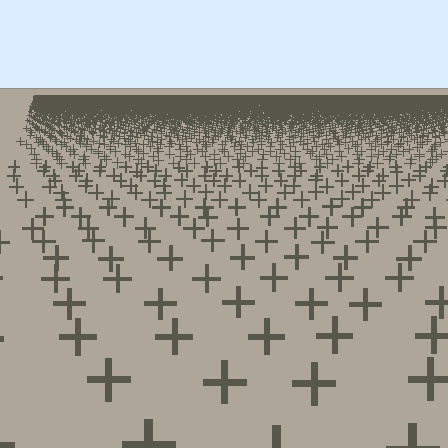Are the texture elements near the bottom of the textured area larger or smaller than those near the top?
Larger. Near the bottom, elements are closer to the viewer and appear at a bigger on-screen size.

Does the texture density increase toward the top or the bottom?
Density increases toward the top.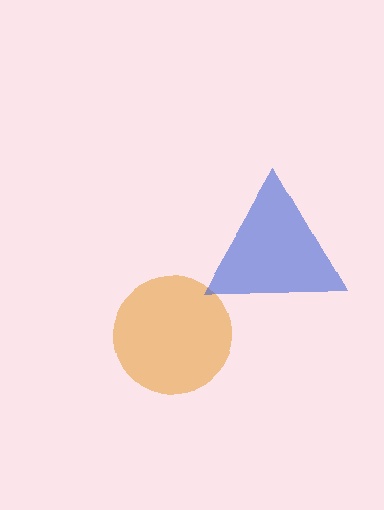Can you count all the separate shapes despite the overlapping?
Yes, there are 2 separate shapes.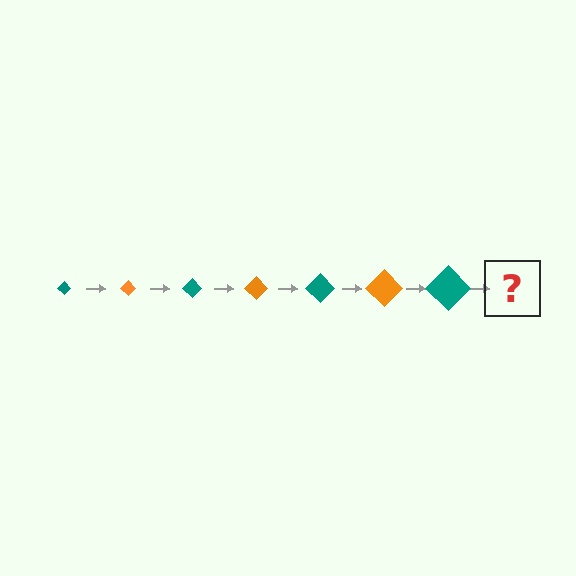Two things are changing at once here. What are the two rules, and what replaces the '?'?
The two rules are that the diamond grows larger each step and the color cycles through teal and orange. The '?' should be an orange diamond, larger than the previous one.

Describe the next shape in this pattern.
It should be an orange diamond, larger than the previous one.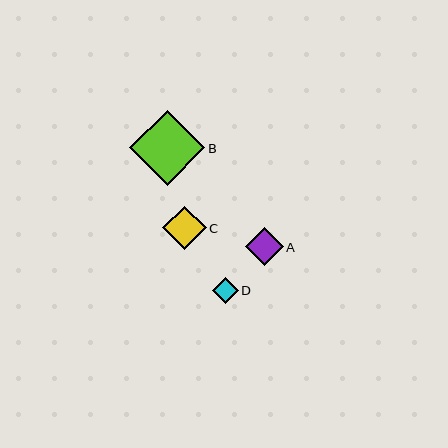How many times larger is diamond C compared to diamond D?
Diamond C is approximately 1.7 times the size of diamond D.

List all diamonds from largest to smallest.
From largest to smallest: B, C, A, D.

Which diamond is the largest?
Diamond B is the largest with a size of approximately 75 pixels.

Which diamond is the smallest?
Diamond D is the smallest with a size of approximately 26 pixels.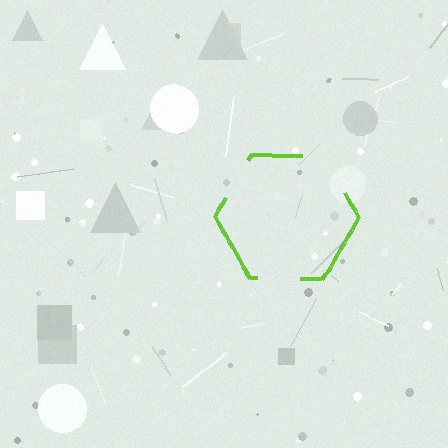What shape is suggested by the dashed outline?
The dashed outline suggests a hexagon.